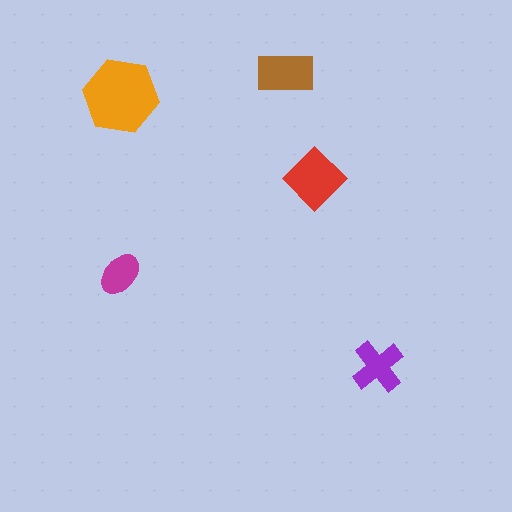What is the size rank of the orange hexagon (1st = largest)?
1st.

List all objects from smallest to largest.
The magenta ellipse, the purple cross, the brown rectangle, the red diamond, the orange hexagon.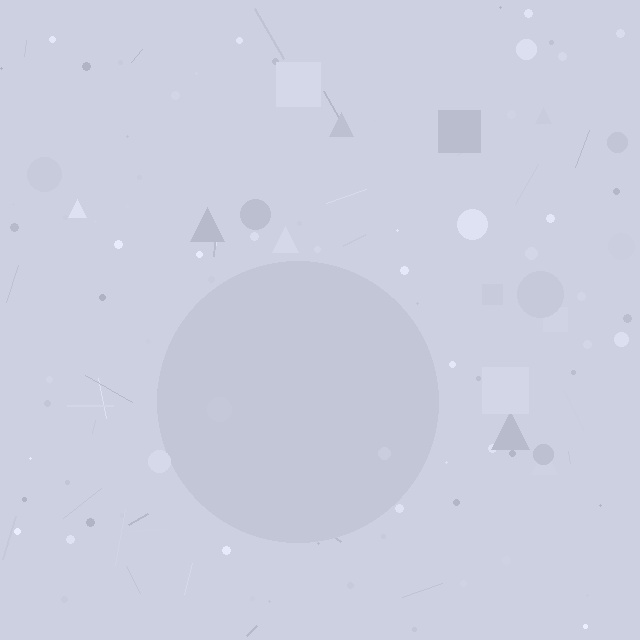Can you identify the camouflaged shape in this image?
The camouflaged shape is a circle.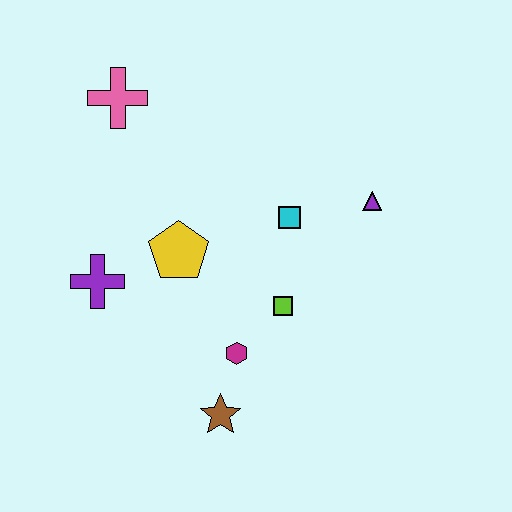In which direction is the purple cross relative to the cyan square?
The purple cross is to the left of the cyan square.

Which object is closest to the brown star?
The magenta hexagon is closest to the brown star.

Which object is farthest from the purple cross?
The purple triangle is farthest from the purple cross.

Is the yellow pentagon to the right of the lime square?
No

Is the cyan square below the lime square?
No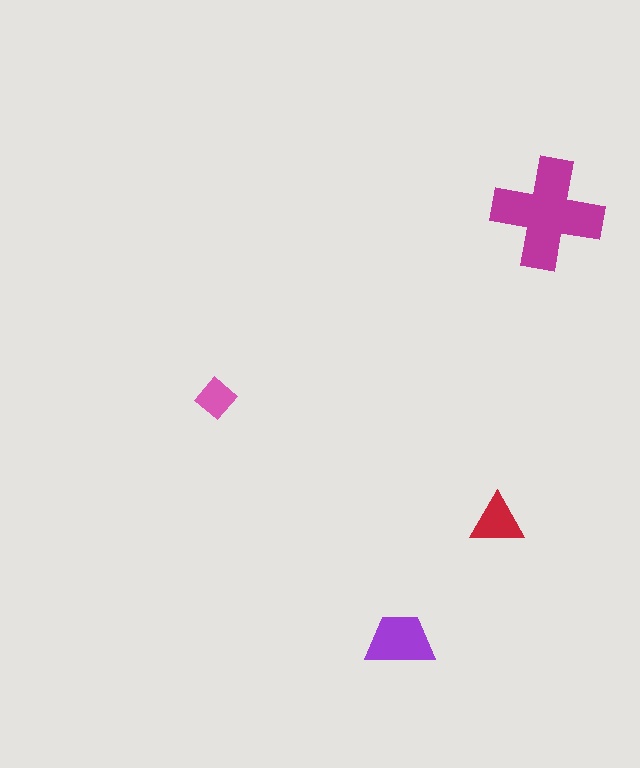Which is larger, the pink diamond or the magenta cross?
The magenta cross.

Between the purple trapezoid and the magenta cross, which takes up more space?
The magenta cross.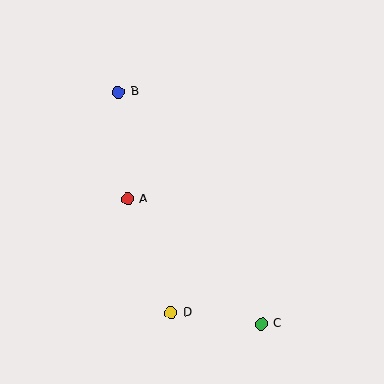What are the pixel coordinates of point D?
Point D is at (171, 313).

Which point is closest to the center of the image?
Point A at (128, 199) is closest to the center.